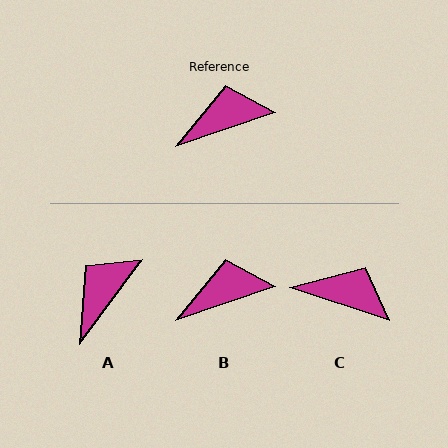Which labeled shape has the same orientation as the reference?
B.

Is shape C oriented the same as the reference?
No, it is off by about 37 degrees.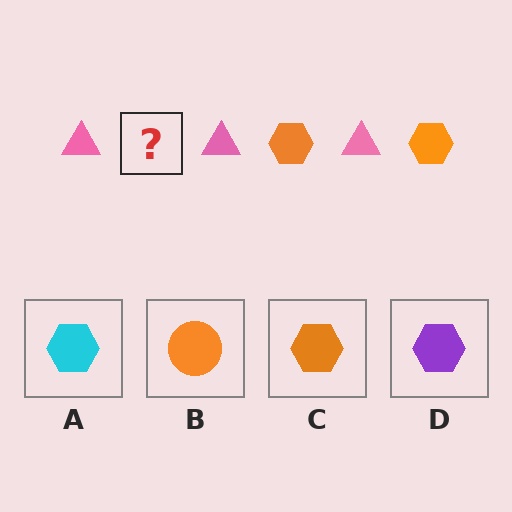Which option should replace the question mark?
Option C.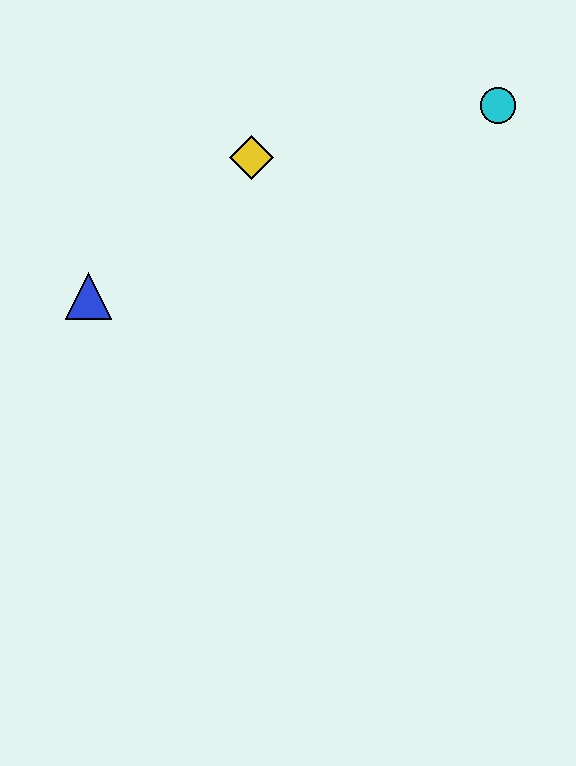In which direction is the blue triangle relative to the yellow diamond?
The blue triangle is to the left of the yellow diamond.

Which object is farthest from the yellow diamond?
The cyan circle is farthest from the yellow diamond.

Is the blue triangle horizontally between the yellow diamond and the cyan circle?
No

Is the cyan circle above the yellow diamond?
Yes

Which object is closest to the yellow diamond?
The blue triangle is closest to the yellow diamond.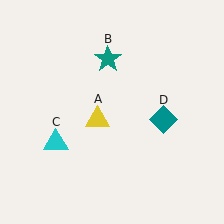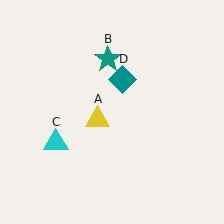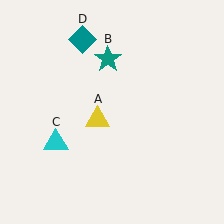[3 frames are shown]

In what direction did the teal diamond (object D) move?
The teal diamond (object D) moved up and to the left.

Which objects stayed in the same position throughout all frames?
Yellow triangle (object A) and teal star (object B) and cyan triangle (object C) remained stationary.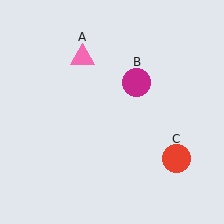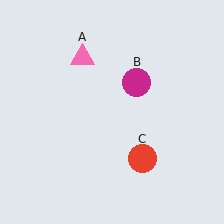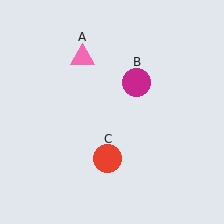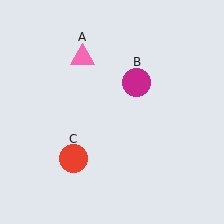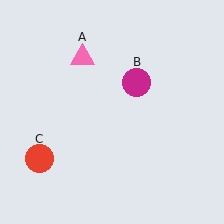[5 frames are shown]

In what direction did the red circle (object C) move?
The red circle (object C) moved left.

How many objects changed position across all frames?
1 object changed position: red circle (object C).